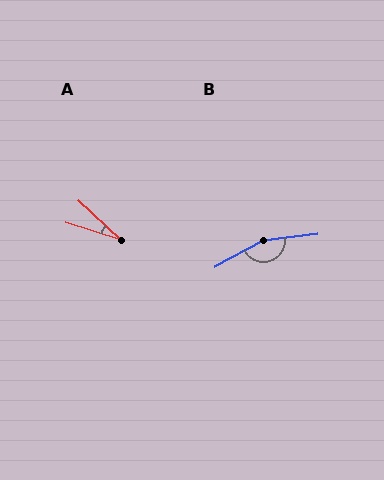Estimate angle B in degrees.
Approximately 158 degrees.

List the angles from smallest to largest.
A (26°), B (158°).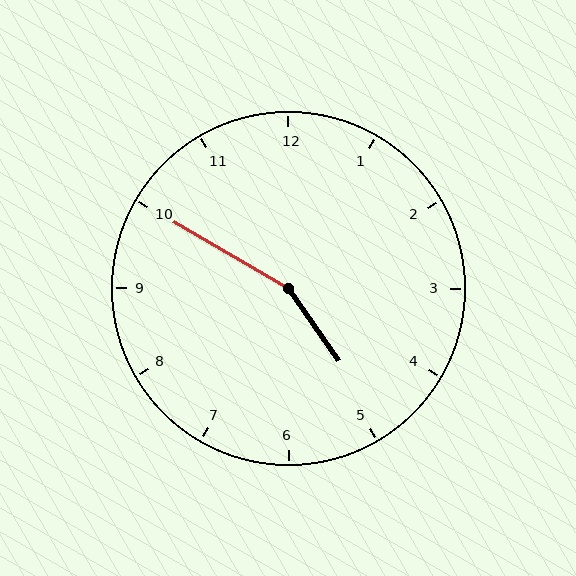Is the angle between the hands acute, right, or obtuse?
It is obtuse.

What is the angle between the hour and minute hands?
Approximately 155 degrees.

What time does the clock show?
4:50.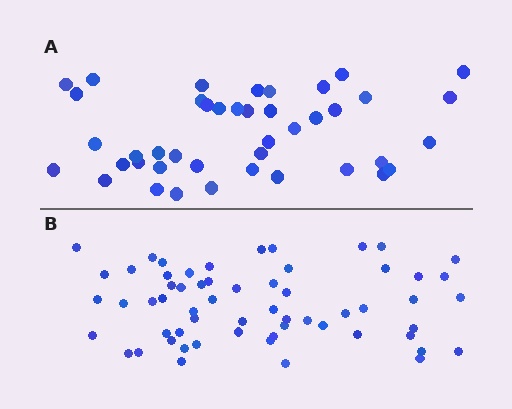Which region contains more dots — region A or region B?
Region B (the bottom region) has more dots.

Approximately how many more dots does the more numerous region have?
Region B has approximately 20 more dots than region A.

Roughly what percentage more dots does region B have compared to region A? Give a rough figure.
About 45% more.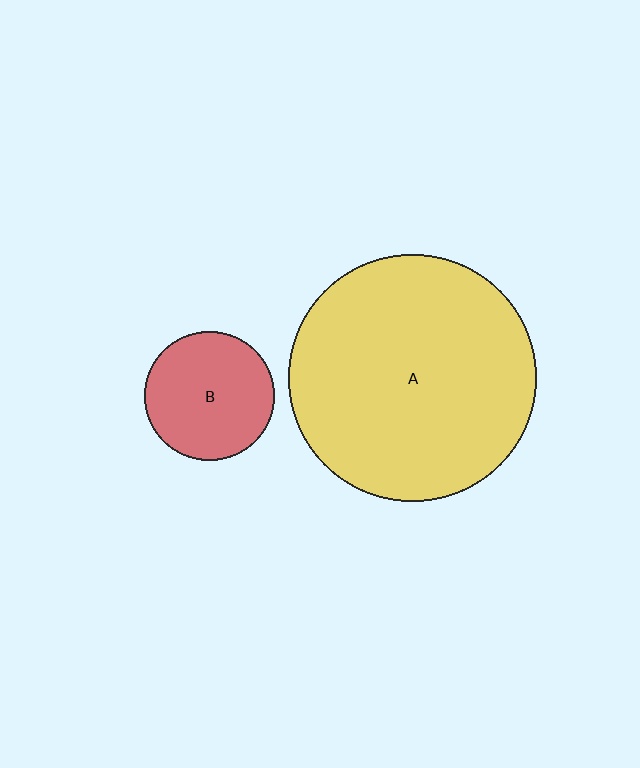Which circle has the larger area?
Circle A (yellow).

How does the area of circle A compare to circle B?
Approximately 3.6 times.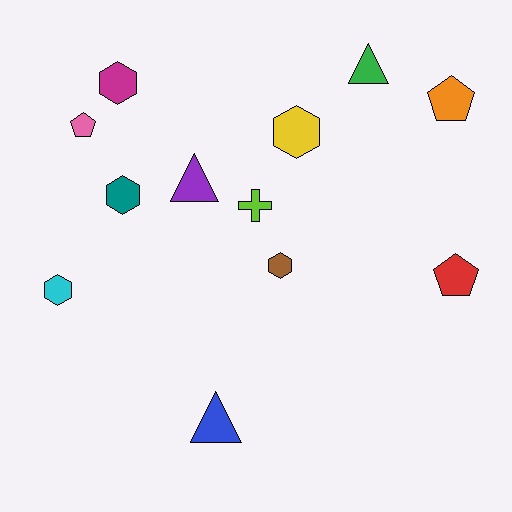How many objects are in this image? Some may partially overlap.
There are 12 objects.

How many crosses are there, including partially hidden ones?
There is 1 cross.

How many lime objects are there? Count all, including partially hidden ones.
There is 1 lime object.